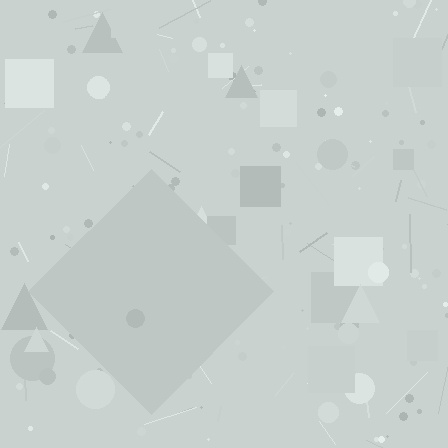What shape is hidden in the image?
A diamond is hidden in the image.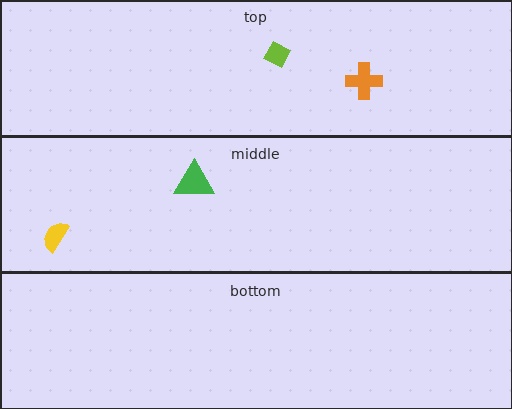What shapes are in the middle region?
The yellow semicircle, the green triangle.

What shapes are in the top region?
The orange cross, the lime diamond.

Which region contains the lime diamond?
The top region.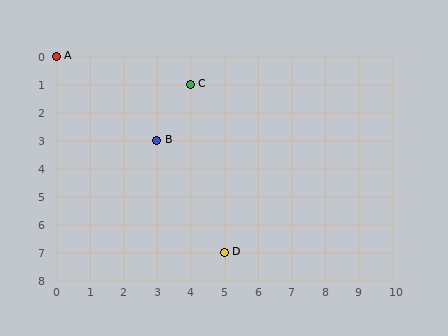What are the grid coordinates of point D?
Point D is at grid coordinates (5, 7).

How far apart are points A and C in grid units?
Points A and C are 4 columns and 1 row apart (about 4.1 grid units diagonally).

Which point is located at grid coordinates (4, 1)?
Point C is at (4, 1).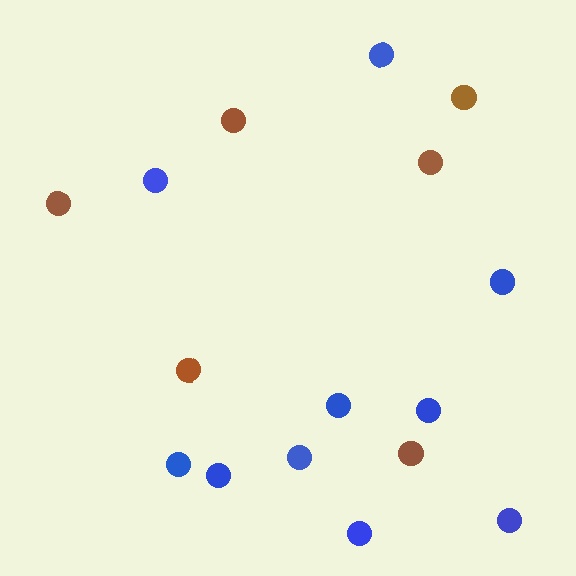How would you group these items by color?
There are 2 groups: one group of blue circles (10) and one group of brown circles (6).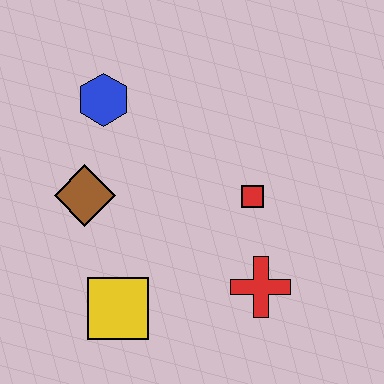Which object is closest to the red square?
The red cross is closest to the red square.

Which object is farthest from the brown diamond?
The red cross is farthest from the brown diamond.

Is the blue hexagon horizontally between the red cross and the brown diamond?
Yes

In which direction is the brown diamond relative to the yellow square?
The brown diamond is above the yellow square.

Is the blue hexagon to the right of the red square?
No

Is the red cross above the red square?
No